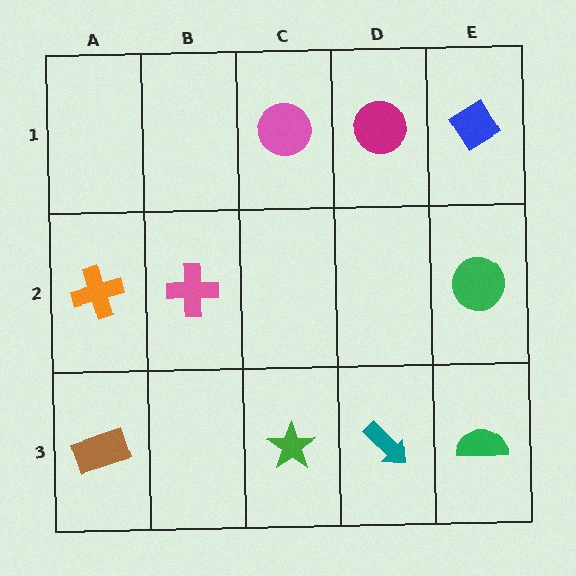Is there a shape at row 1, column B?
No, that cell is empty.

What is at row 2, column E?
A green circle.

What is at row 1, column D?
A magenta circle.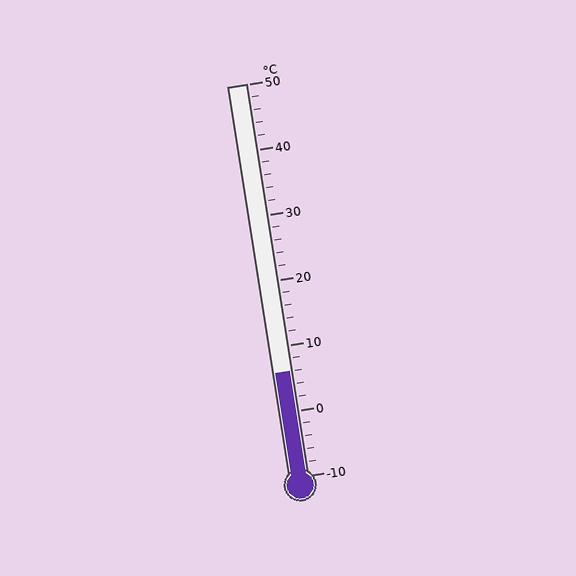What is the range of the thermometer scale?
The thermometer scale ranges from -10°C to 50°C.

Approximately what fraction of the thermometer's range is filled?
The thermometer is filled to approximately 25% of its range.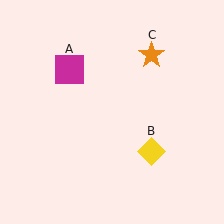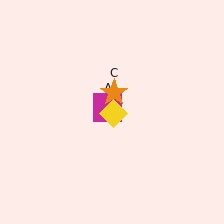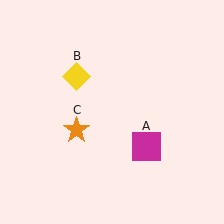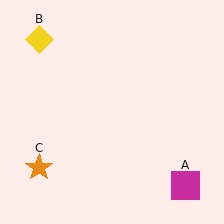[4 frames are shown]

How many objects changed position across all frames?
3 objects changed position: magenta square (object A), yellow diamond (object B), orange star (object C).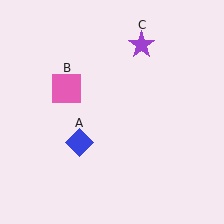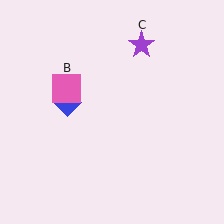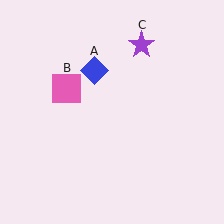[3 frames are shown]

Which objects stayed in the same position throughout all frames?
Pink square (object B) and purple star (object C) remained stationary.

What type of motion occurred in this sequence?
The blue diamond (object A) rotated clockwise around the center of the scene.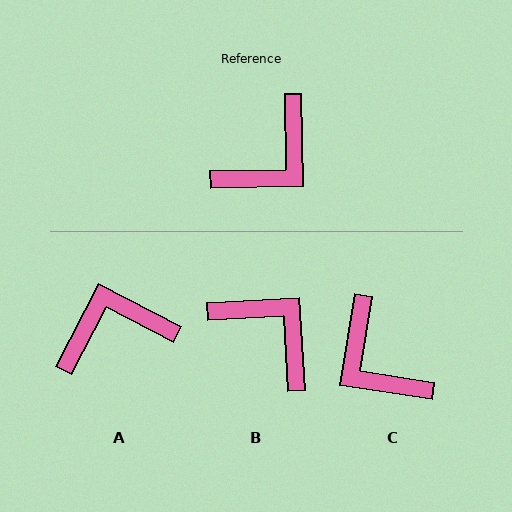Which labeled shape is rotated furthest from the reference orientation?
A, about 152 degrees away.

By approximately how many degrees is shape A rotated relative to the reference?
Approximately 152 degrees counter-clockwise.